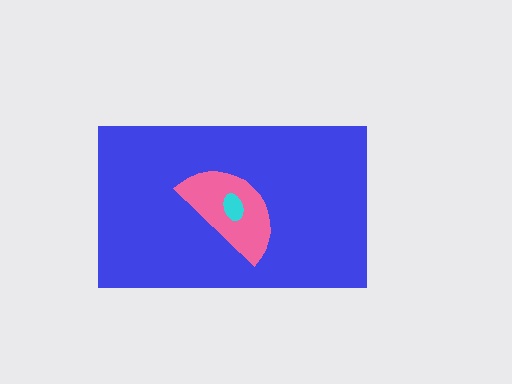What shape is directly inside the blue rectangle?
The pink semicircle.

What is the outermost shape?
The blue rectangle.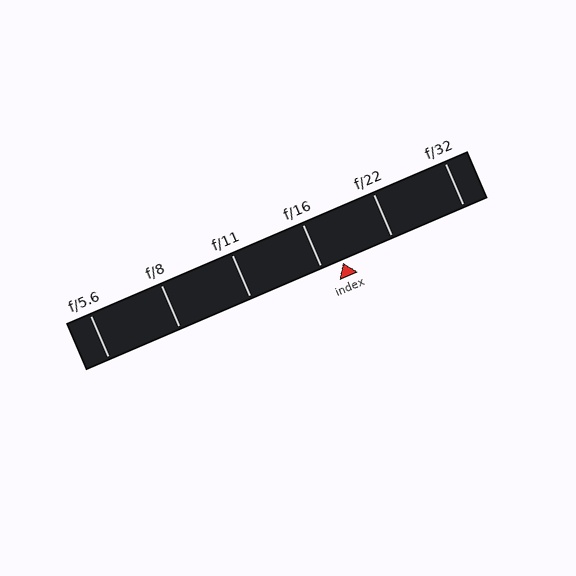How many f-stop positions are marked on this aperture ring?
There are 6 f-stop positions marked.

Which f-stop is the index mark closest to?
The index mark is closest to f/16.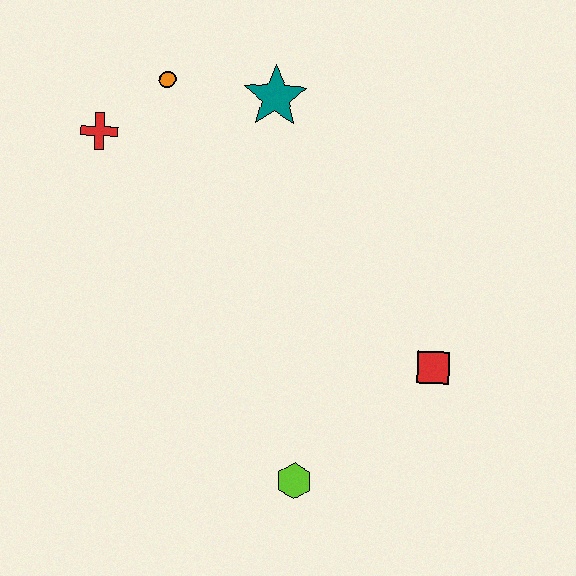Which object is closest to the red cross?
The orange circle is closest to the red cross.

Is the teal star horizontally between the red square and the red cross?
Yes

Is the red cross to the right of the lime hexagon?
No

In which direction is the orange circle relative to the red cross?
The orange circle is to the right of the red cross.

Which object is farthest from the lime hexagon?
The orange circle is farthest from the lime hexagon.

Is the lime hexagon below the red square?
Yes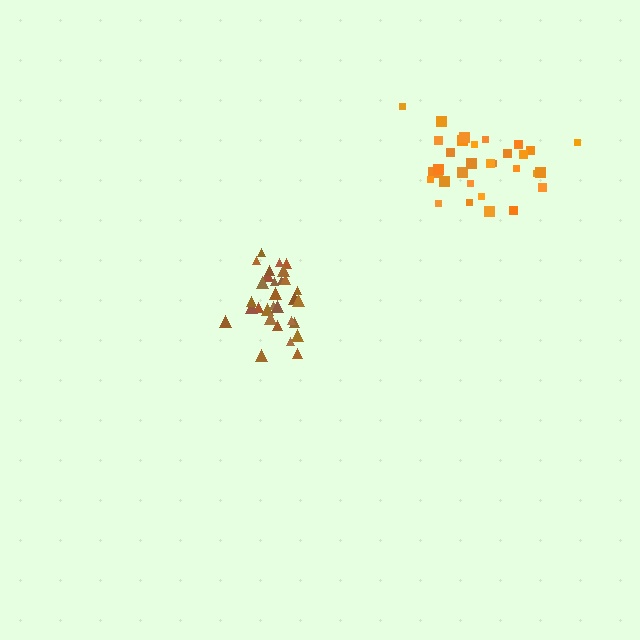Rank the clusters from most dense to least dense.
brown, orange.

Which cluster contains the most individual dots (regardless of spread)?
Orange (33).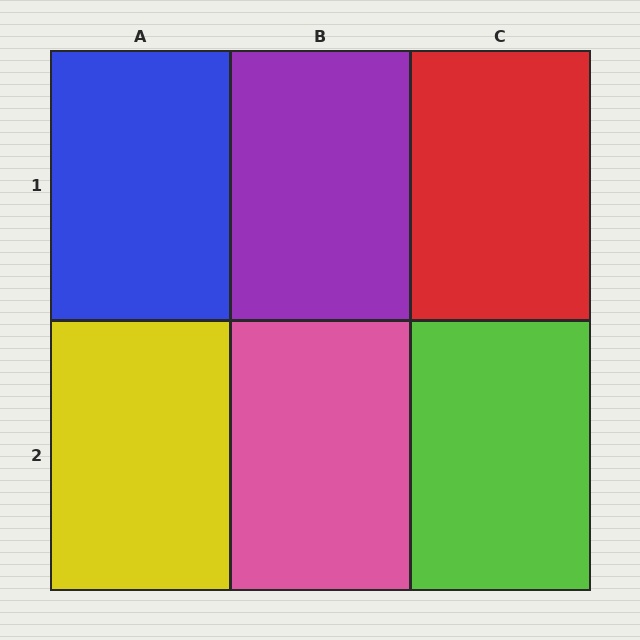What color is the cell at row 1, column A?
Blue.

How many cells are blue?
1 cell is blue.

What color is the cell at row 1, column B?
Purple.